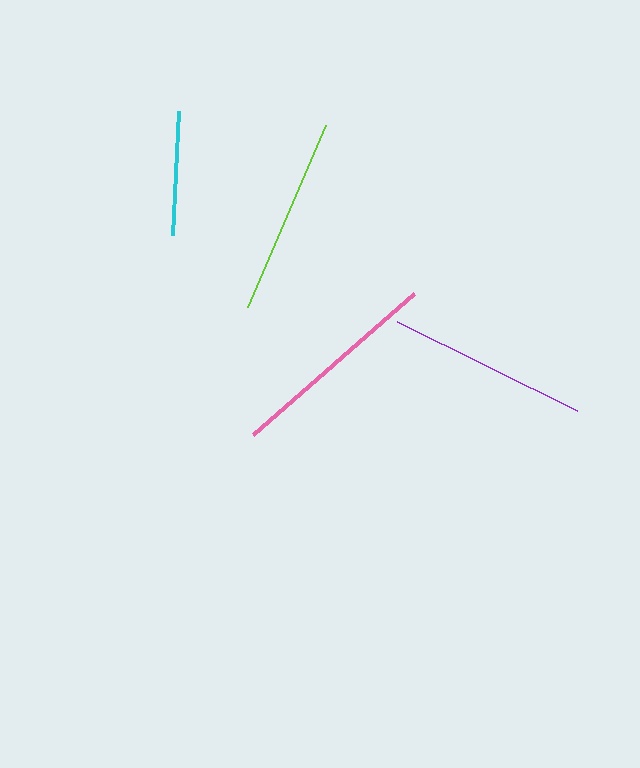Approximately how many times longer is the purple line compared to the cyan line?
The purple line is approximately 1.6 times the length of the cyan line.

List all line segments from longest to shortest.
From longest to shortest: pink, purple, lime, cyan.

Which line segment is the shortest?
The cyan line is the shortest at approximately 124 pixels.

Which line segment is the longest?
The pink line is the longest at approximately 214 pixels.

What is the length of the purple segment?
The purple segment is approximately 201 pixels long.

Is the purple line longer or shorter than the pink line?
The pink line is longer than the purple line.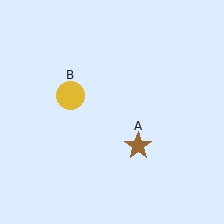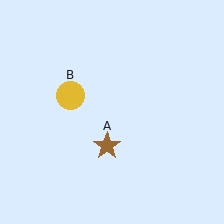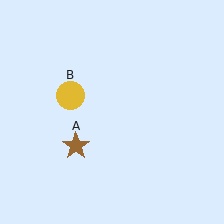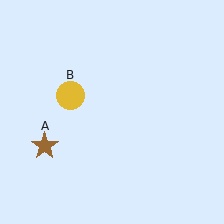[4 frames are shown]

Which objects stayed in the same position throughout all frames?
Yellow circle (object B) remained stationary.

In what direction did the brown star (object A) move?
The brown star (object A) moved left.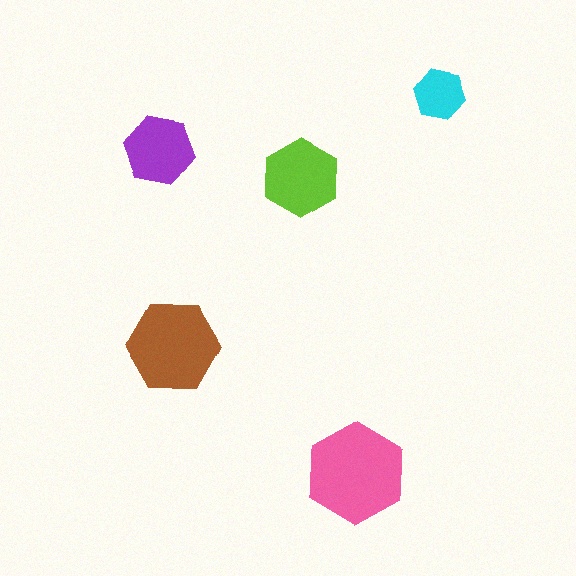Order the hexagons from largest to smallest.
the pink one, the brown one, the lime one, the purple one, the cyan one.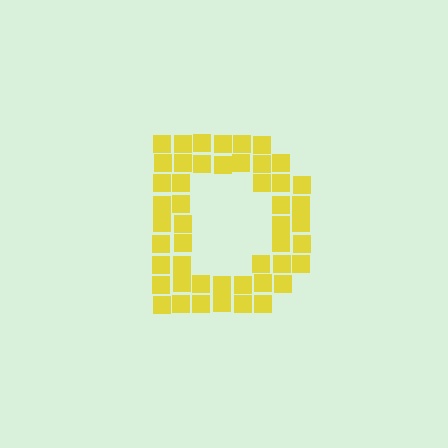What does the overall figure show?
The overall figure shows the letter D.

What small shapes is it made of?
It is made of small squares.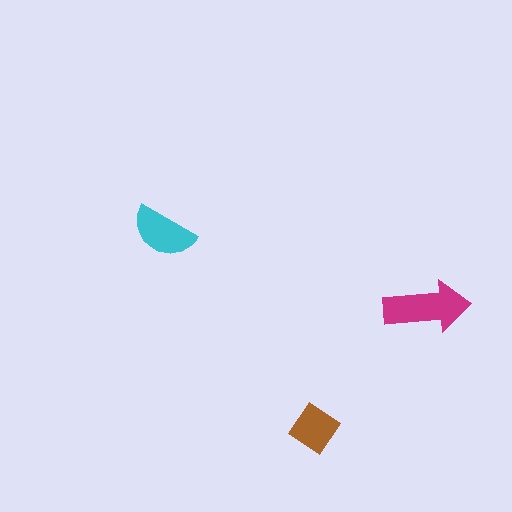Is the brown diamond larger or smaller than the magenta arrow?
Smaller.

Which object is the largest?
The magenta arrow.